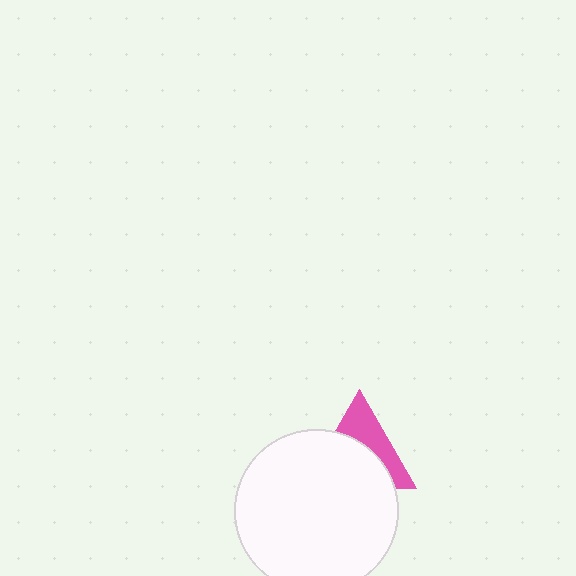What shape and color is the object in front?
The object in front is a white circle.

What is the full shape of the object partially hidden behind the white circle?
The partially hidden object is a pink triangle.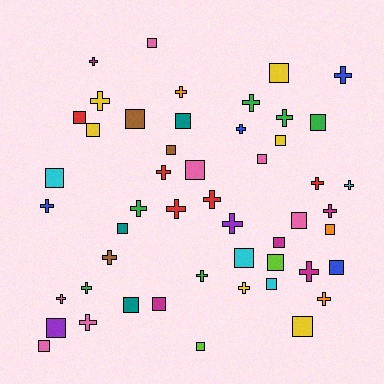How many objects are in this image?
There are 50 objects.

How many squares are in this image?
There are 26 squares.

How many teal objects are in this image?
There are 3 teal objects.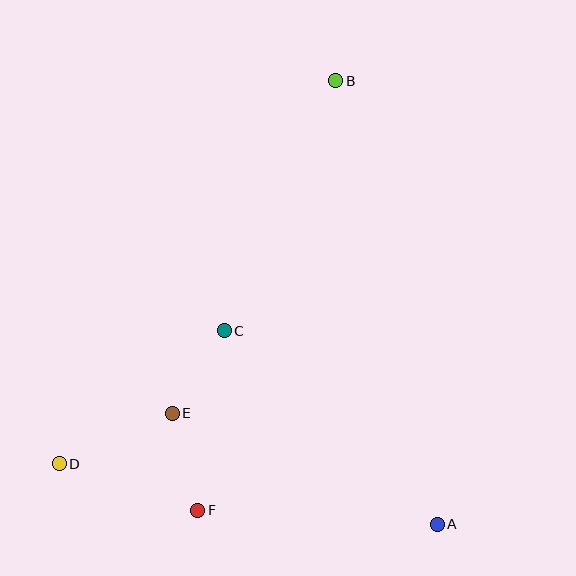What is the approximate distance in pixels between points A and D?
The distance between A and D is approximately 383 pixels.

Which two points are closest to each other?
Points C and E are closest to each other.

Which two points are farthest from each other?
Points B and D are farthest from each other.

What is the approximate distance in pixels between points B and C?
The distance between B and C is approximately 274 pixels.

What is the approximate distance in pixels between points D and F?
The distance between D and F is approximately 146 pixels.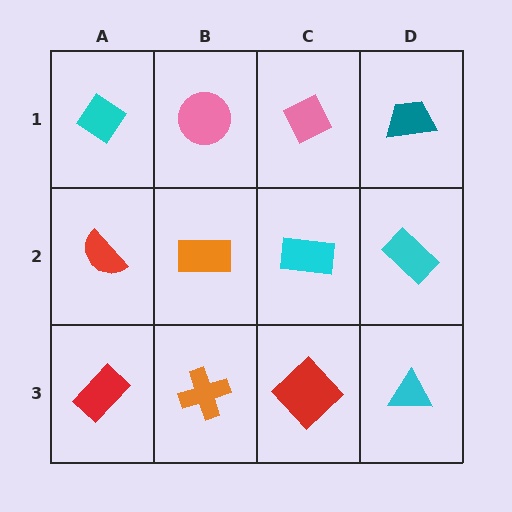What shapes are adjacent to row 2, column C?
A pink diamond (row 1, column C), a red diamond (row 3, column C), an orange rectangle (row 2, column B), a cyan rectangle (row 2, column D).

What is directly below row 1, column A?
A red semicircle.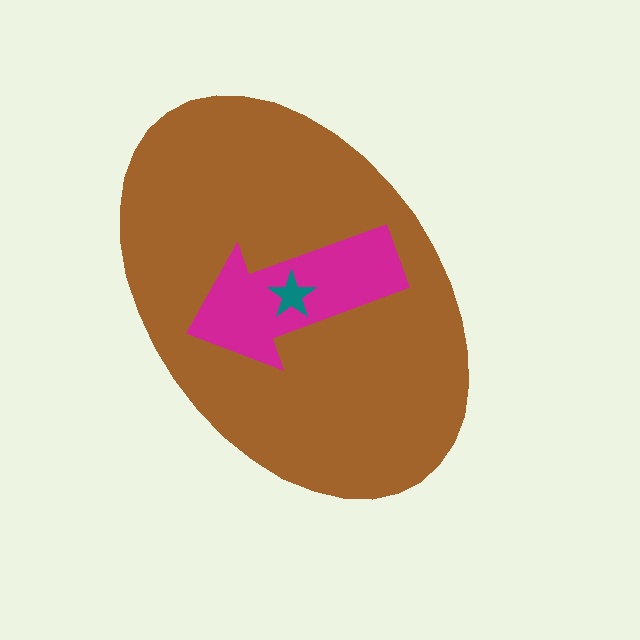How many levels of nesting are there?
3.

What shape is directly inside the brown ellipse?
The magenta arrow.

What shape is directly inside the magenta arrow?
The teal star.